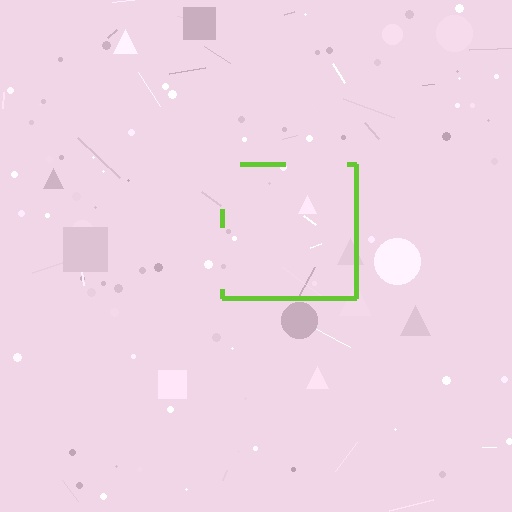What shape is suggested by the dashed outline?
The dashed outline suggests a square.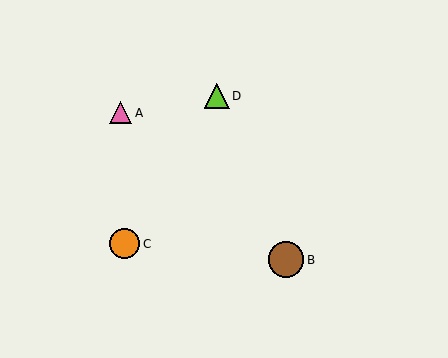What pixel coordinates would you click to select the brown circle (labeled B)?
Click at (286, 260) to select the brown circle B.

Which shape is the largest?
The brown circle (labeled B) is the largest.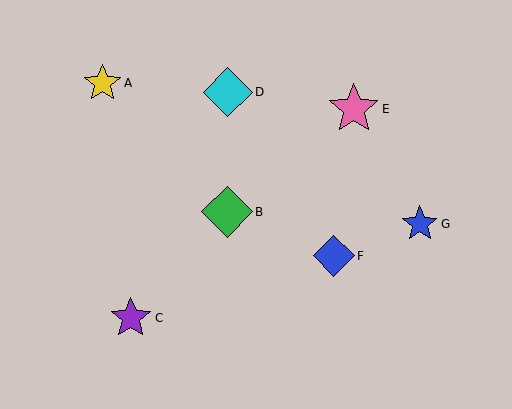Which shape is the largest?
The green diamond (labeled B) is the largest.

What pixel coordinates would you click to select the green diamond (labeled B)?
Click at (227, 212) to select the green diamond B.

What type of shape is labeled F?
Shape F is a blue diamond.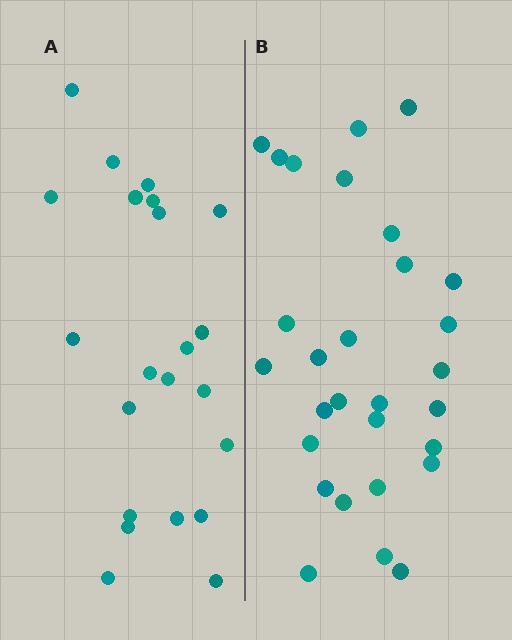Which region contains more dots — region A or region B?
Region B (the right region) has more dots.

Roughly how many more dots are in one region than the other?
Region B has roughly 8 or so more dots than region A.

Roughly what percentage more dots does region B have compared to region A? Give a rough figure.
About 30% more.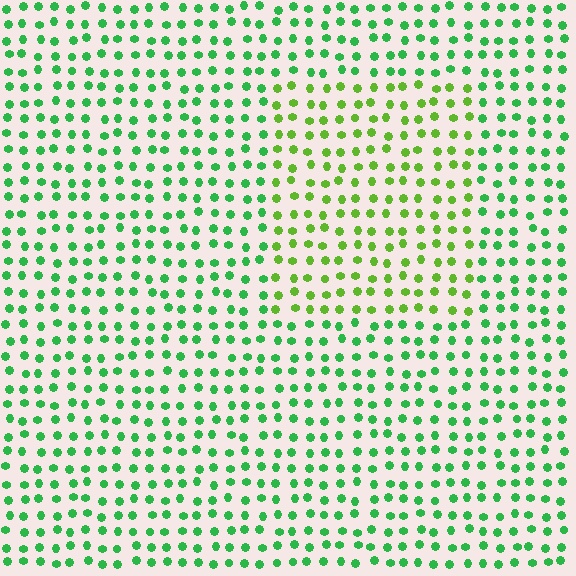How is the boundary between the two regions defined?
The boundary is defined purely by a slight shift in hue (about 34 degrees). Spacing, size, and orientation are identical on both sides.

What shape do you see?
I see a rectangle.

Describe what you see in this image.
The image is filled with small green elements in a uniform arrangement. A rectangle-shaped region is visible where the elements are tinted to a slightly different hue, forming a subtle color boundary.